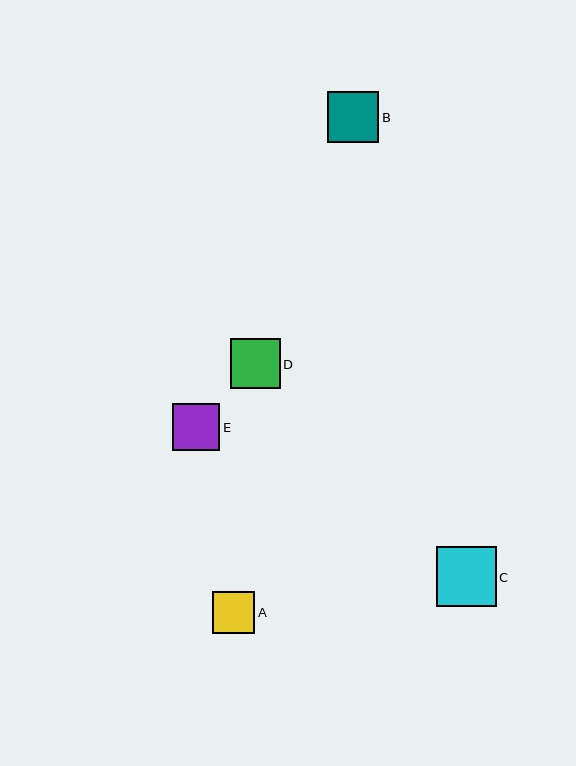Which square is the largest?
Square C is the largest with a size of approximately 60 pixels.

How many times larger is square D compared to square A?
Square D is approximately 1.2 times the size of square A.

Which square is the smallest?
Square A is the smallest with a size of approximately 42 pixels.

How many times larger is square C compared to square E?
Square C is approximately 1.3 times the size of square E.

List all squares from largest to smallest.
From largest to smallest: C, B, D, E, A.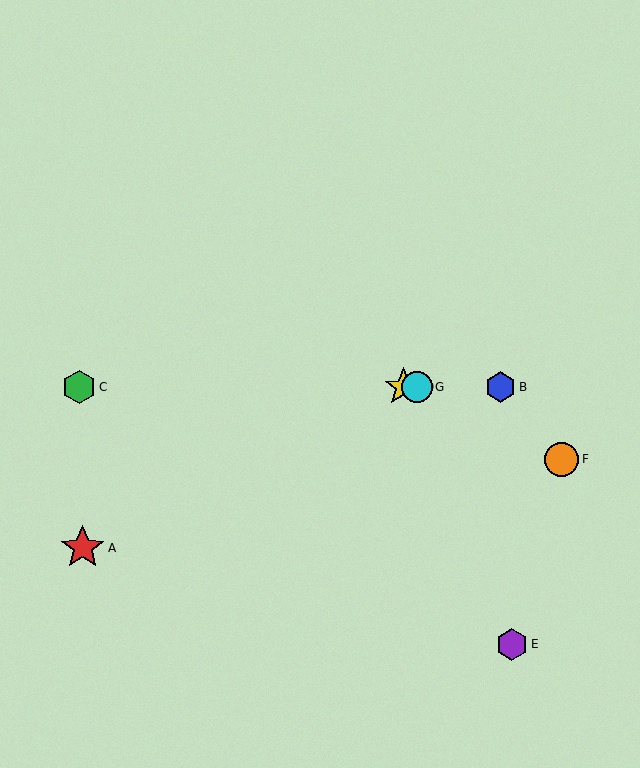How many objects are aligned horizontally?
4 objects (B, C, D, G) are aligned horizontally.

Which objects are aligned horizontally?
Objects B, C, D, G are aligned horizontally.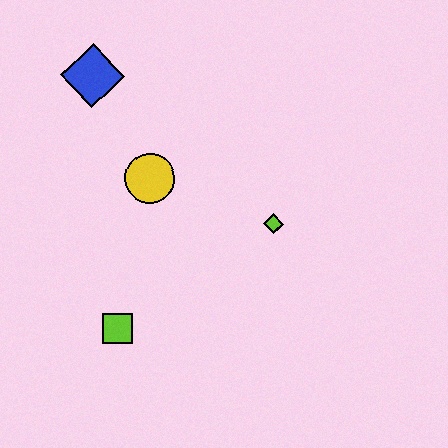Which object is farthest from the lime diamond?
The blue diamond is farthest from the lime diamond.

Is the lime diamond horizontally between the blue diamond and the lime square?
No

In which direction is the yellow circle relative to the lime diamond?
The yellow circle is to the left of the lime diamond.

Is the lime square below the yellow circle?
Yes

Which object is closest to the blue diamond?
The yellow circle is closest to the blue diamond.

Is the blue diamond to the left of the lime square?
Yes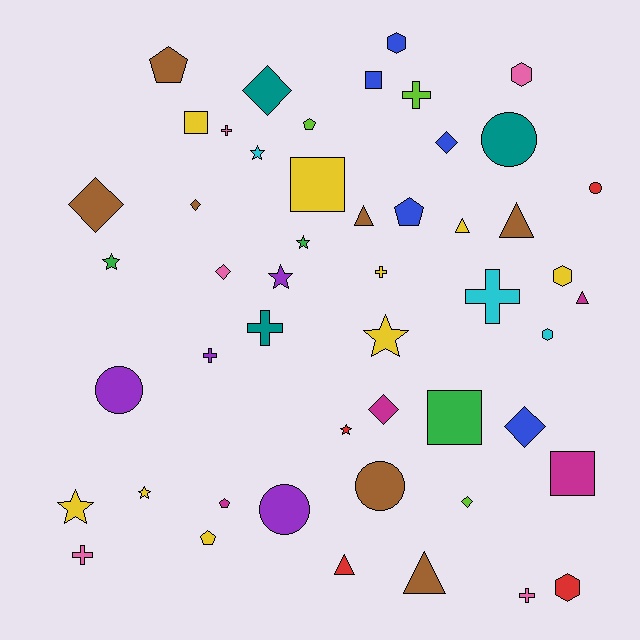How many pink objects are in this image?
There are 5 pink objects.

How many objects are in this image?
There are 50 objects.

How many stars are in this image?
There are 8 stars.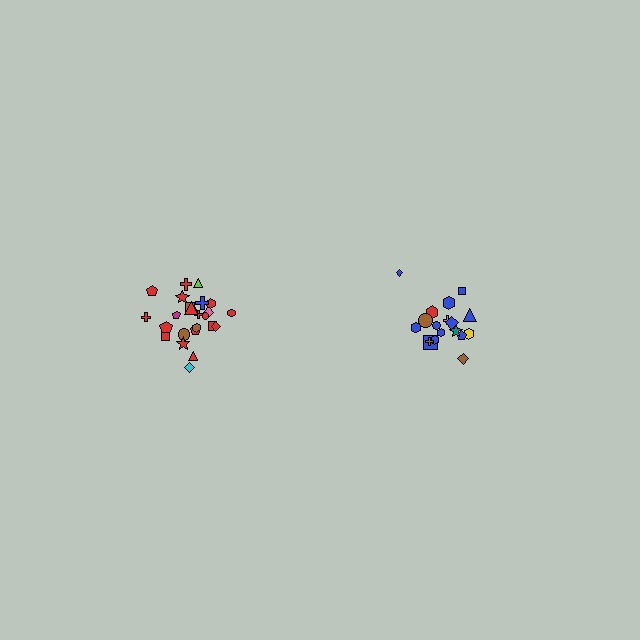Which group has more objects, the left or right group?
The left group.